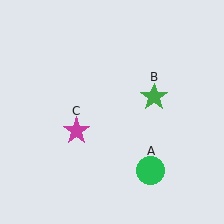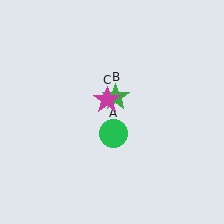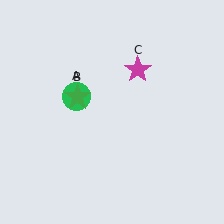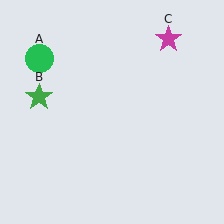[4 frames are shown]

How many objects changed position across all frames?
3 objects changed position: green circle (object A), green star (object B), magenta star (object C).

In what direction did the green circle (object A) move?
The green circle (object A) moved up and to the left.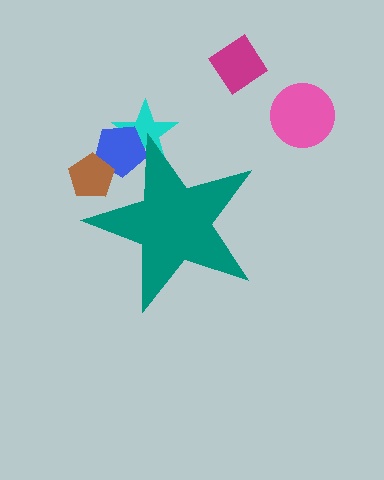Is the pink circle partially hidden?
No, the pink circle is fully visible.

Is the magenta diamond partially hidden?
No, the magenta diamond is fully visible.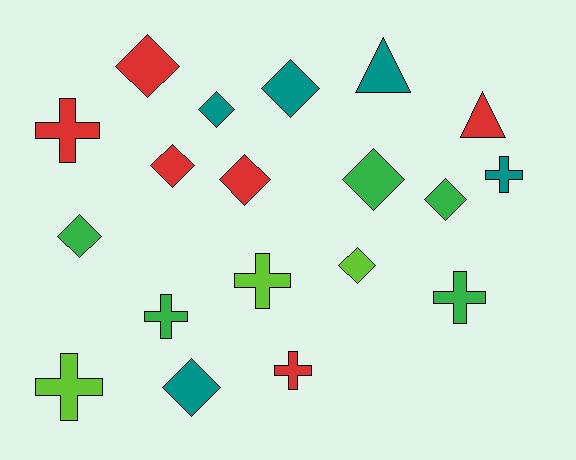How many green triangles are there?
There are no green triangles.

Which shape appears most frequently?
Diamond, with 10 objects.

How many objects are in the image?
There are 19 objects.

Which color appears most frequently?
Red, with 6 objects.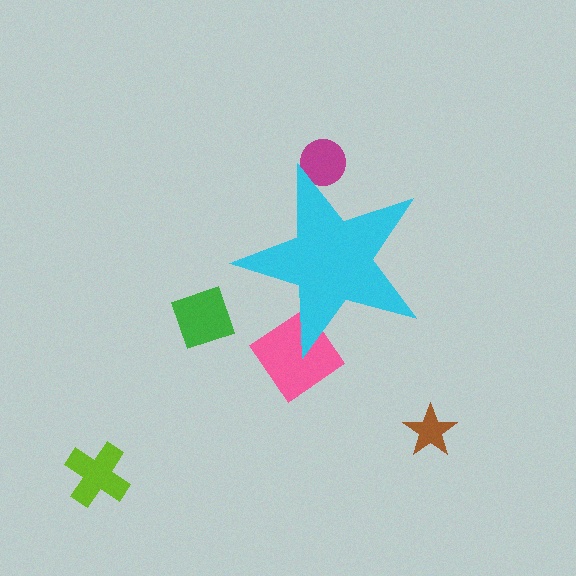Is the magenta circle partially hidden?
Yes, the magenta circle is partially hidden behind the cyan star.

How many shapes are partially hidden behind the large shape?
2 shapes are partially hidden.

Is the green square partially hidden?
No, the green square is fully visible.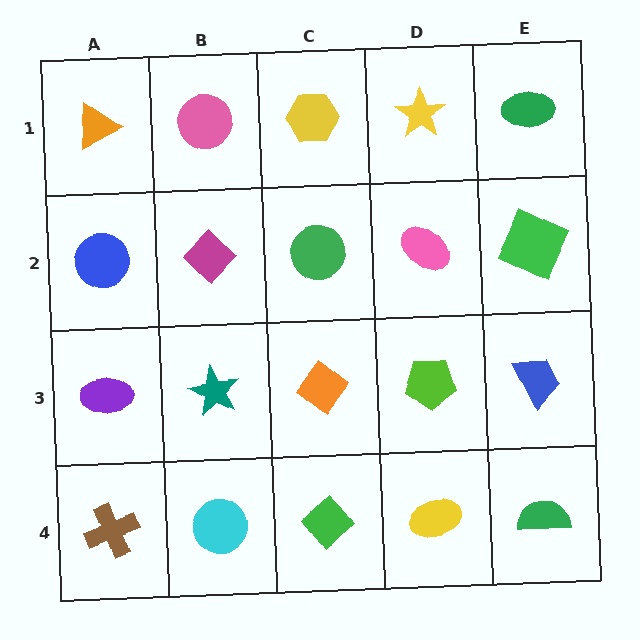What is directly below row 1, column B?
A magenta diamond.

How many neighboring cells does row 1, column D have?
3.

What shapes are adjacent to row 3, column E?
A green square (row 2, column E), a green semicircle (row 4, column E), a lime pentagon (row 3, column D).